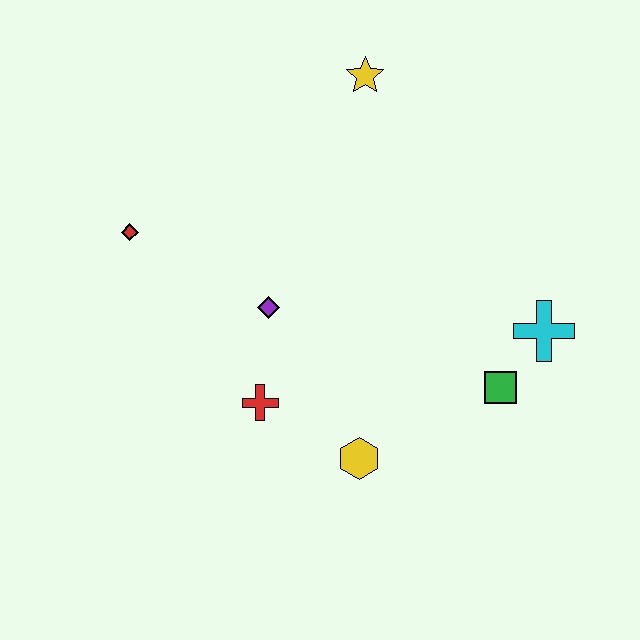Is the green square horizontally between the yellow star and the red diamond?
No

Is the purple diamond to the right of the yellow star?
No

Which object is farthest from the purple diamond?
The cyan cross is farthest from the purple diamond.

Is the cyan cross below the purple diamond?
Yes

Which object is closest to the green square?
The cyan cross is closest to the green square.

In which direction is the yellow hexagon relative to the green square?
The yellow hexagon is to the left of the green square.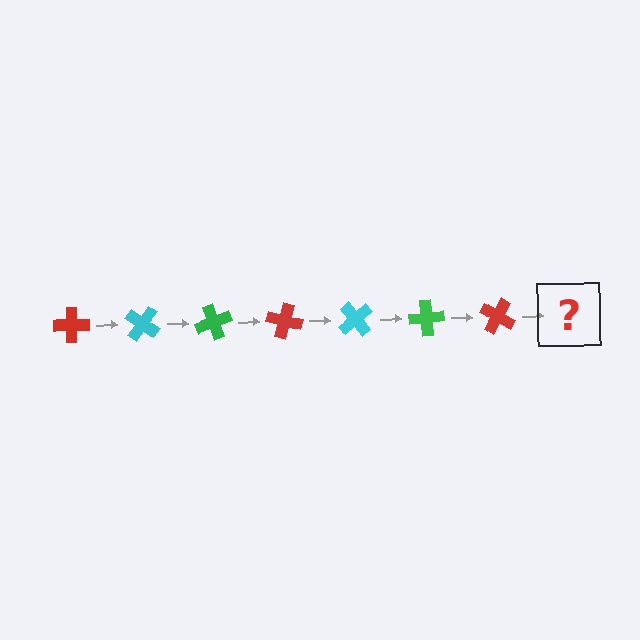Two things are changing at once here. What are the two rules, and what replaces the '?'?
The two rules are that it rotates 35 degrees each step and the color cycles through red, cyan, and green. The '?' should be a cyan cross, rotated 245 degrees from the start.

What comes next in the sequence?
The next element should be a cyan cross, rotated 245 degrees from the start.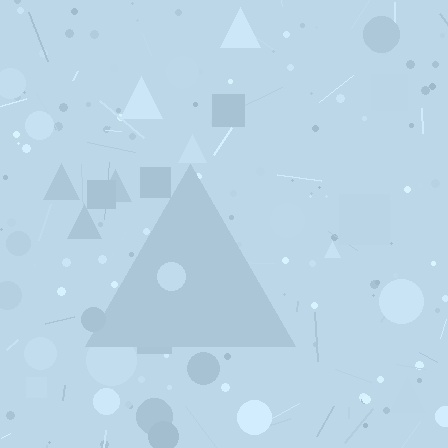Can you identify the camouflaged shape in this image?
The camouflaged shape is a triangle.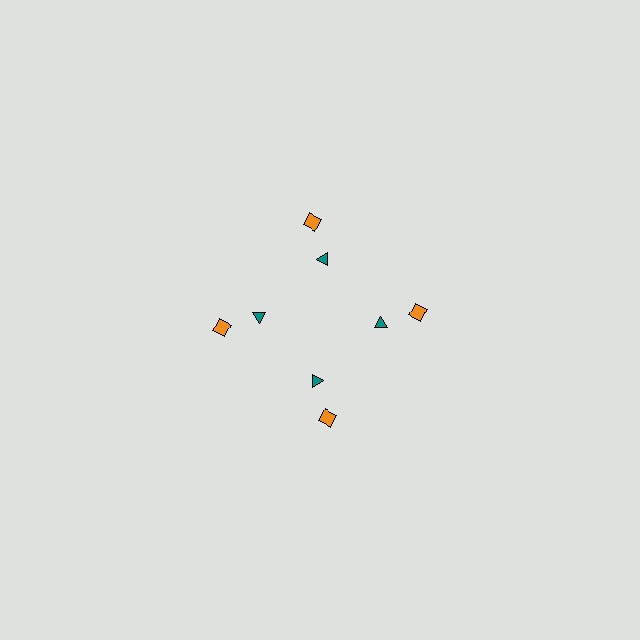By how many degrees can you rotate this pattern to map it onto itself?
The pattern maps onto itself every 90 degrees of rotation.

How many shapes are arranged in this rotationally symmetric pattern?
There are 8 shapes, arranged in 4 groups of 2.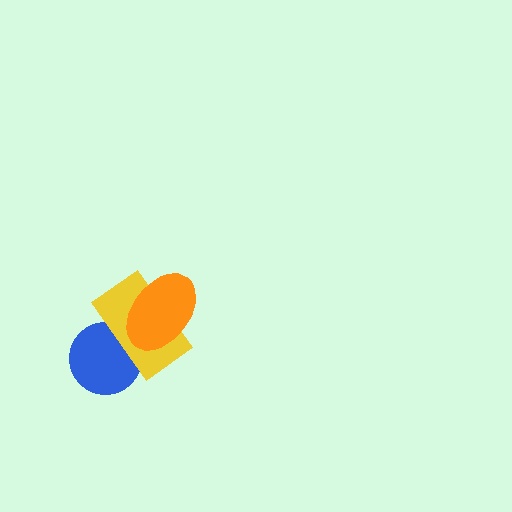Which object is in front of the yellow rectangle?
The orange ellipse is in front of the yellow rectangle.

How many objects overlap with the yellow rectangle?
2 objects overlap with the yellow rectangle.